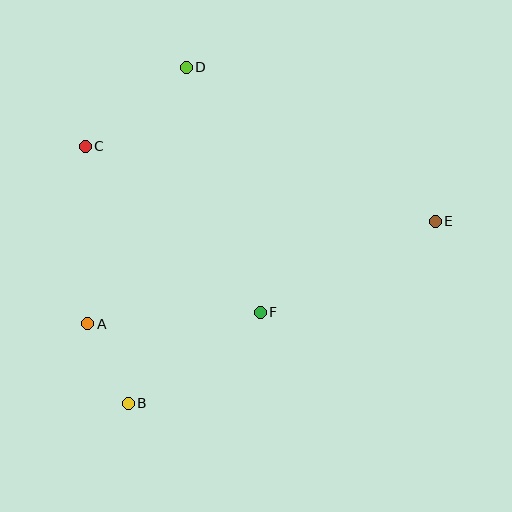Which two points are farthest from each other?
Points A and E are farthest from each other.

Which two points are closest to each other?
Points A and B are closest to each other.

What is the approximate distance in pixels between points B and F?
The distance between B and F is approximately 160 pixels.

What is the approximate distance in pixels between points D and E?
The distance between D and E is approximately 293 pixels.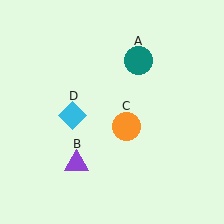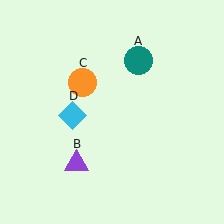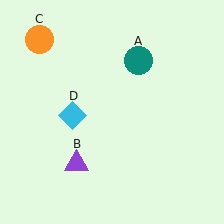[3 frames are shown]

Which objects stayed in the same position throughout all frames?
Teal circle (object A) and purple triangle (object B) and cyan diamond (object D) remained stationary.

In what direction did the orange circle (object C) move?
The orange circle (object C) moved up and to the left.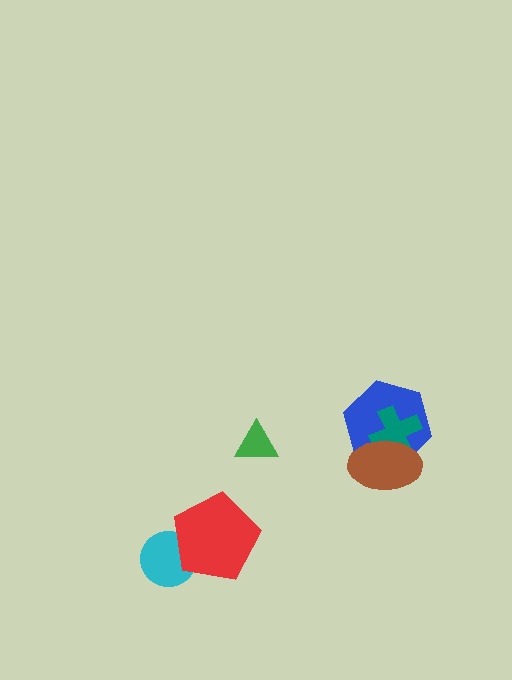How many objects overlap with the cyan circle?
1 object overlaps with the cyan circle.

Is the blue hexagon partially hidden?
Yes, it is partially covered by another shape.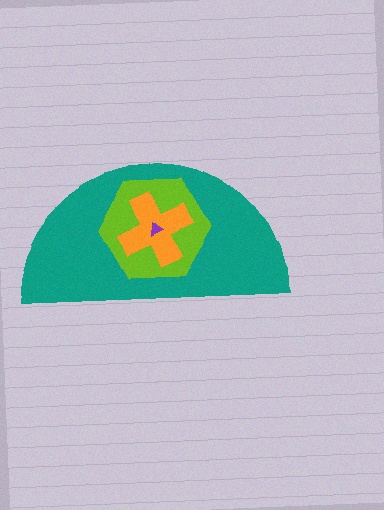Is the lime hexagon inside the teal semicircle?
Yes.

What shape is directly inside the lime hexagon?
The orange cross.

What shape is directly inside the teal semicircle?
The lime hexagon.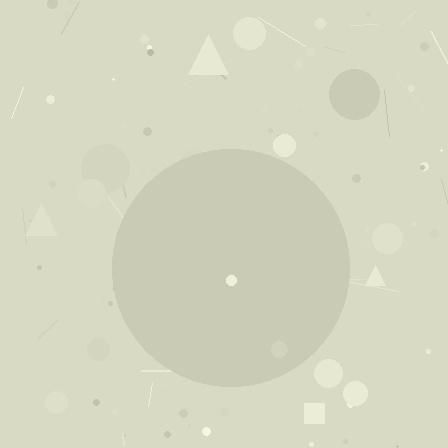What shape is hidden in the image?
A circle is hidden in the image.